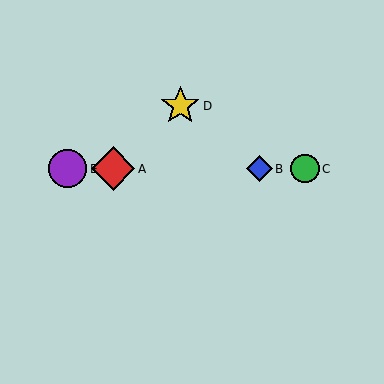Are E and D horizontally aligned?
No, E is at y≈169 and D is at y≈106.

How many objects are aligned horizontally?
4 objects (A, B, C, E) are aligned horizontally.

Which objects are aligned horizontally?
Objects A, B, C, E are aligned horizontally.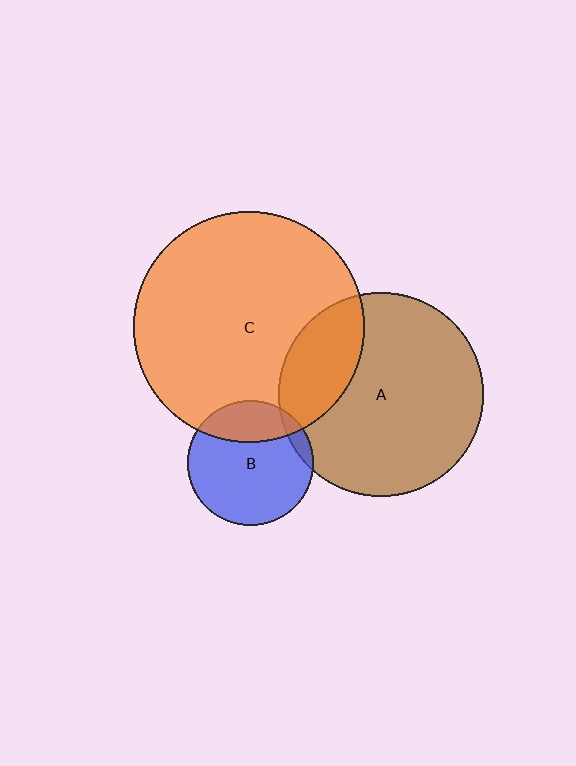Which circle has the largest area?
Circle C (orange).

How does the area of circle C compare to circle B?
Approximately 3.4 times.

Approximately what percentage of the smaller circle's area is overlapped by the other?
Approximately 25%.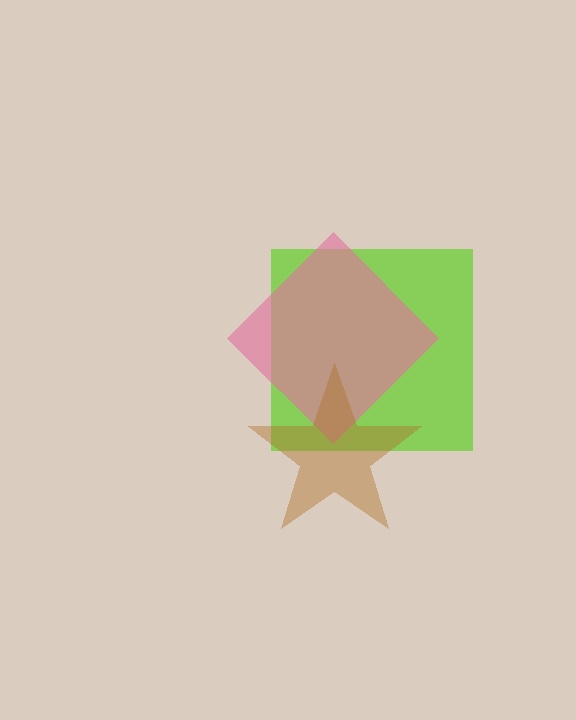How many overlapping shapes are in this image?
There are 3 overlapping shapes in the image.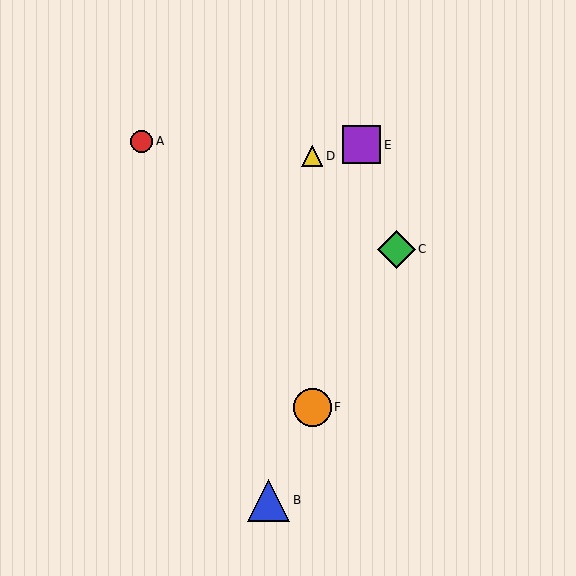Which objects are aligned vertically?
Objects D, F are aligned vertically.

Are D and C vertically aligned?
No, D is at x≈312 and C is at x≈397.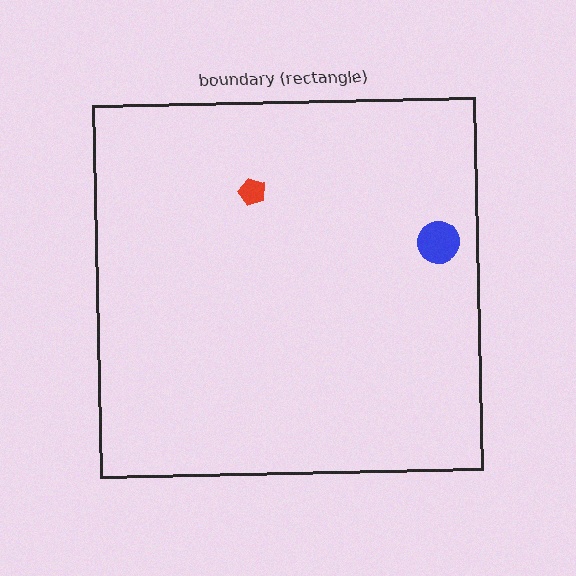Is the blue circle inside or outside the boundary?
Inside.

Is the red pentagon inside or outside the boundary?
Inside.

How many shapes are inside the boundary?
2 inside, 0 outside.